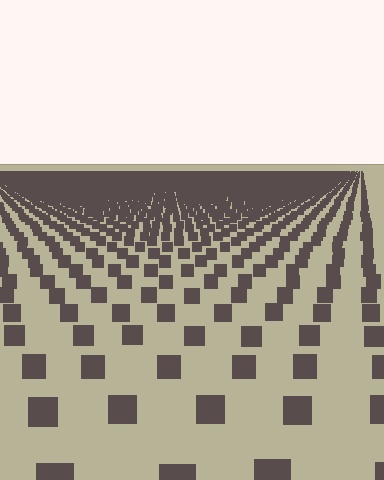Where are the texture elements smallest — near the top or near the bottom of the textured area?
Near the top.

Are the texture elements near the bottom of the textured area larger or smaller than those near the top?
Larger. Near the bottom, elements are closer to the viewer and appear at a bigger on-screen size.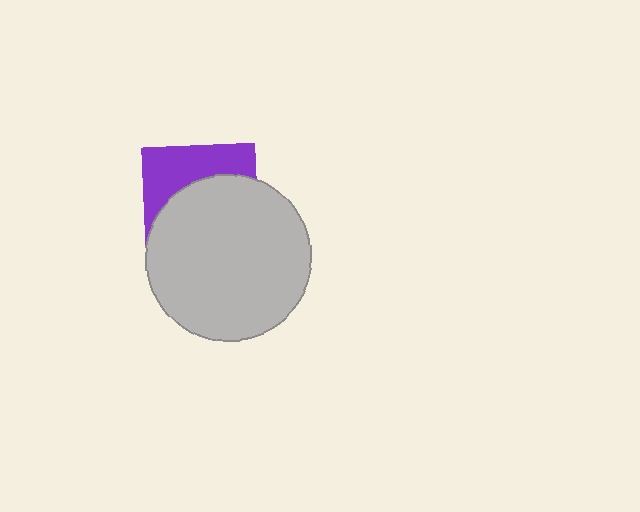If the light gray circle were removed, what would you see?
You would see the complete purple square.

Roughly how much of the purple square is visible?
A small part of it is visible (roughly 38%).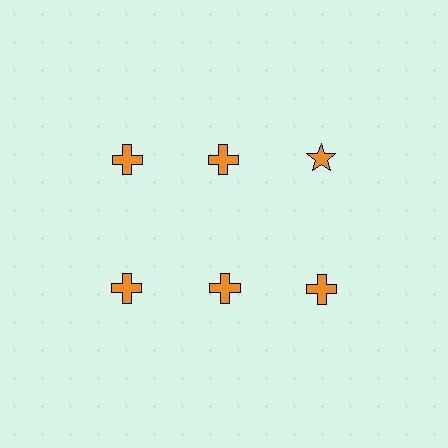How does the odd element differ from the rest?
It has a different shape: star instead of cross.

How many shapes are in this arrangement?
There are 6 shapes arranged in a grid pattern.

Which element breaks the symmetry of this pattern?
The orange star in the top row, center column breaks the symmetry. All other shapes are orange crosses.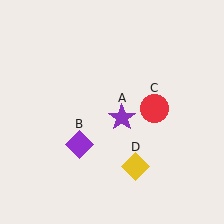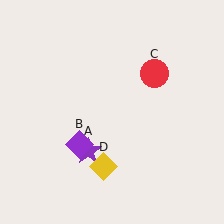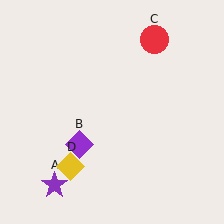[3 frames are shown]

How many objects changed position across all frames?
3 objects changed position: purple star (object A), red circle (object C), yellow diamond (object D).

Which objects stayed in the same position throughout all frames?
Purple diamond (object B) remained stationary.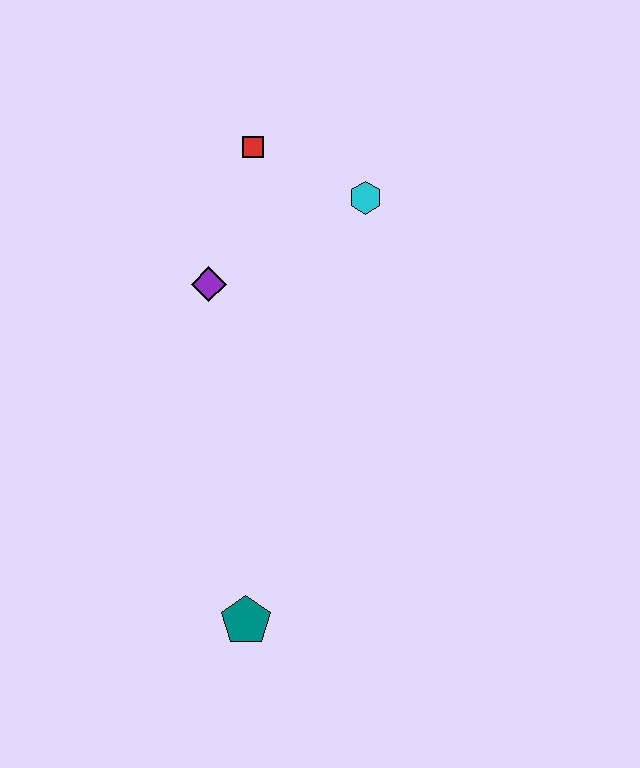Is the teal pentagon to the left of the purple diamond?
No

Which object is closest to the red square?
The cyan hexagon is closest to the red square.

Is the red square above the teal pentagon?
Yes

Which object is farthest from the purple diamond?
The teal pentagon is farthest from the purple diamond.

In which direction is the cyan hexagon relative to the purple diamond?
The cyan hexagon is to the right of the purple diamond.